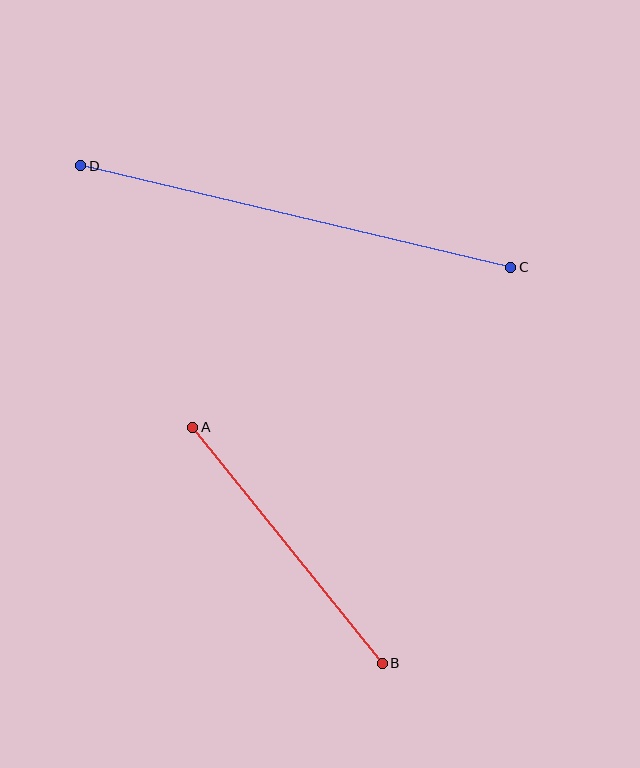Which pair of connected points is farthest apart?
Points C and D are farthest apart.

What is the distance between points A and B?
The distance is approximately 303 pixels.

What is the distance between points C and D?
The distance is approximately 442 pixels.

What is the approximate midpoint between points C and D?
The midpoint is at approximately (296, 217) pixels.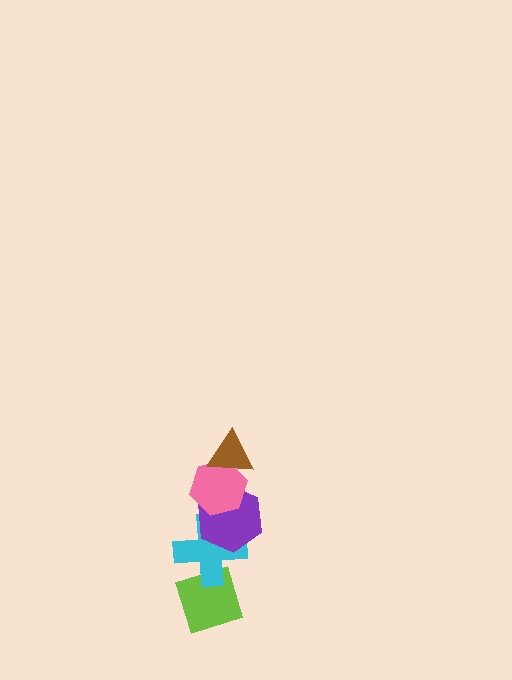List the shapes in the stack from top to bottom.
From top to bottom: the brown triangle, the pink hexagon, the purple hexagon, the cyan cross, the lime diamond.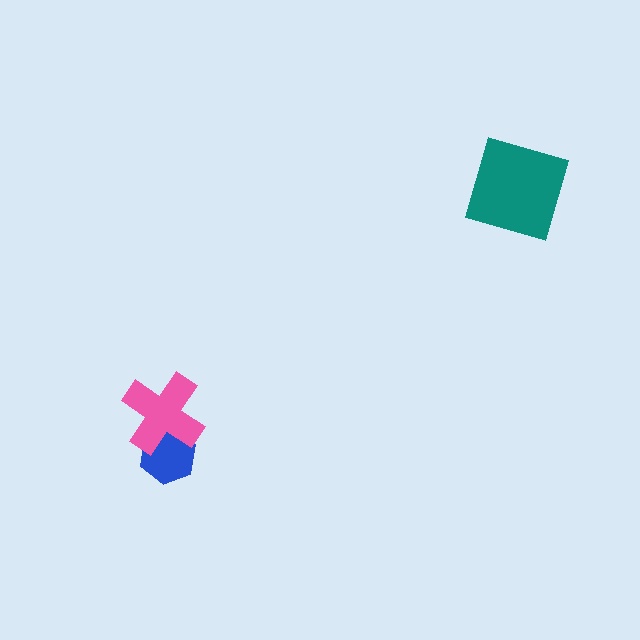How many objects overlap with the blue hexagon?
1 object overlaps with the blue hexagon.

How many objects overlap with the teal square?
0 objects overlap with the teal square.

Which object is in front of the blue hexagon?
The pink cross is in front of the blue hexagon.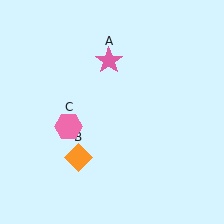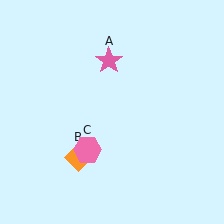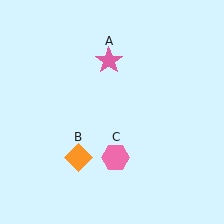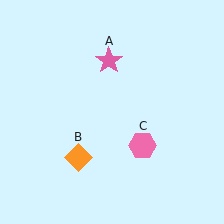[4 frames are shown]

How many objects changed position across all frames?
1 object changed position: pink hexagon (object C).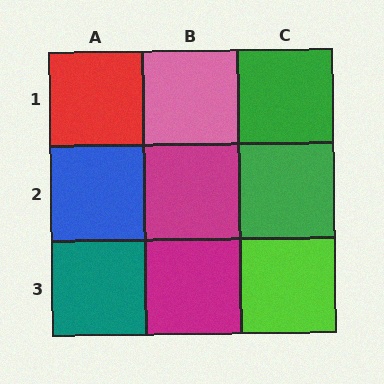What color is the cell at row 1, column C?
Green.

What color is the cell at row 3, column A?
Teal.